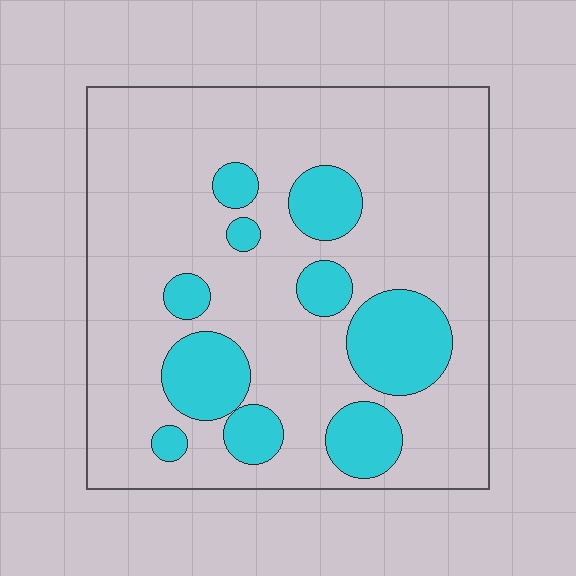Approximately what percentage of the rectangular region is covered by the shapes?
Approximately 20%.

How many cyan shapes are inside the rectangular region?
10.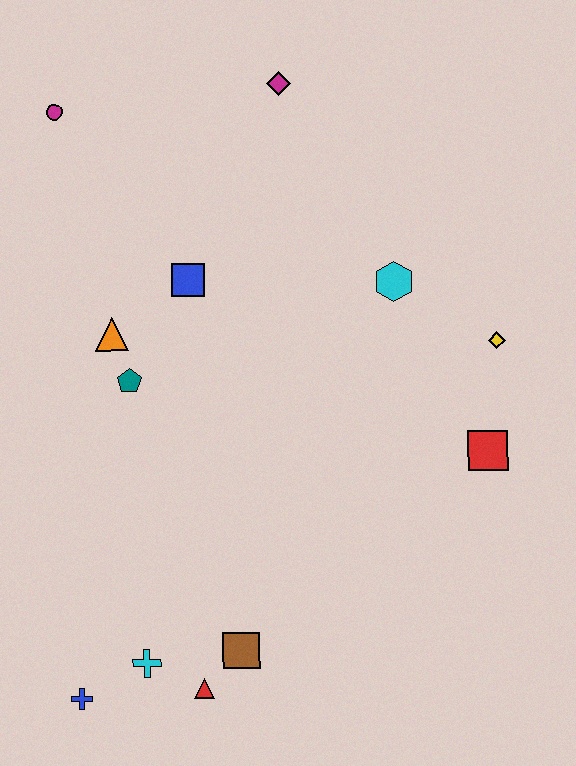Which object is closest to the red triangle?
The brown square is closest to the red triangle.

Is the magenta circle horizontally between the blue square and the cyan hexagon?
No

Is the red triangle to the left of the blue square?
No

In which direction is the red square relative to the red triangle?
The red square is to the right of the red triangle.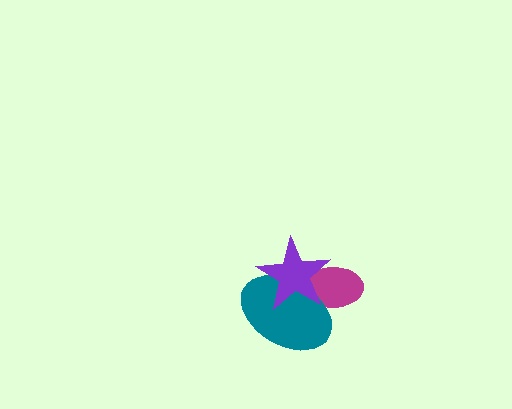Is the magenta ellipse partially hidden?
Yes, it is partially covered by another shape.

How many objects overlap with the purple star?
2 objects overlap with the purple star.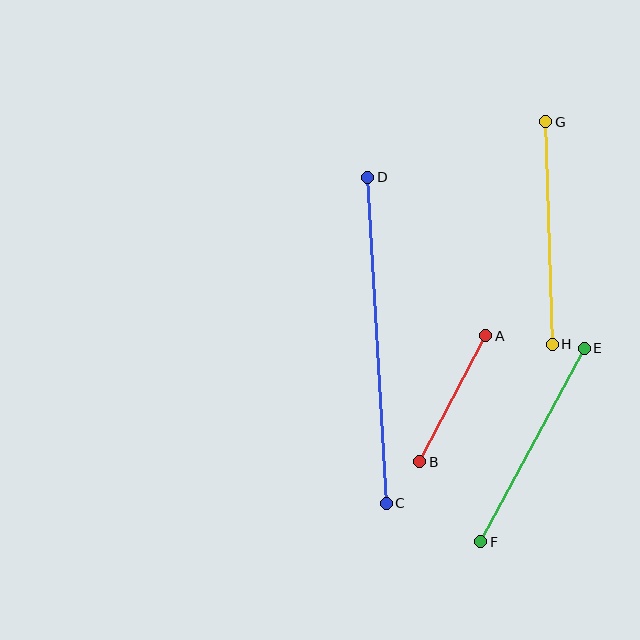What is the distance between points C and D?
The distance is approximately 327 pixels.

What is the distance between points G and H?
The distance is approximately 223 pixels.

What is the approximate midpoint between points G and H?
The midpoint is at approximately (549, 233) pixels.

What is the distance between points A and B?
The distance is approximately 142 pixels.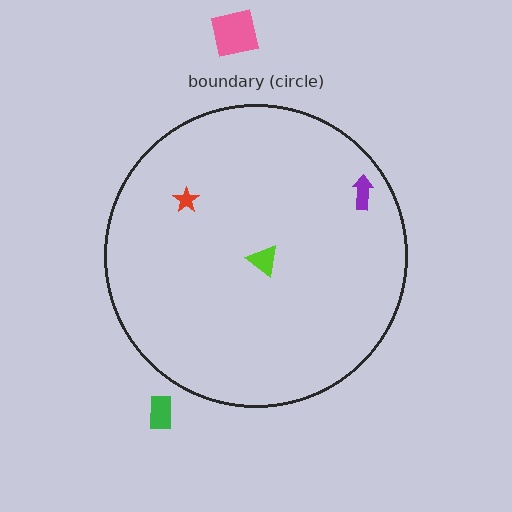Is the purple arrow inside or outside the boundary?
Inside.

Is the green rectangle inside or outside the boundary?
Outside.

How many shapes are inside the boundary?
3 inside, 2 outside.